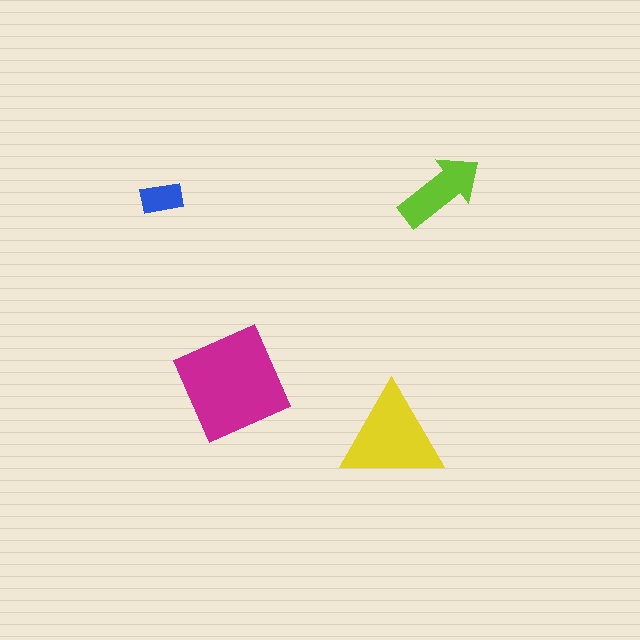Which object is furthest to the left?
The blue rectangle is leftmost.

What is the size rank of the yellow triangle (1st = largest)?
2nd.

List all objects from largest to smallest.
The magenta square, the yellow triangle, the lime arrow, the blue rectangle.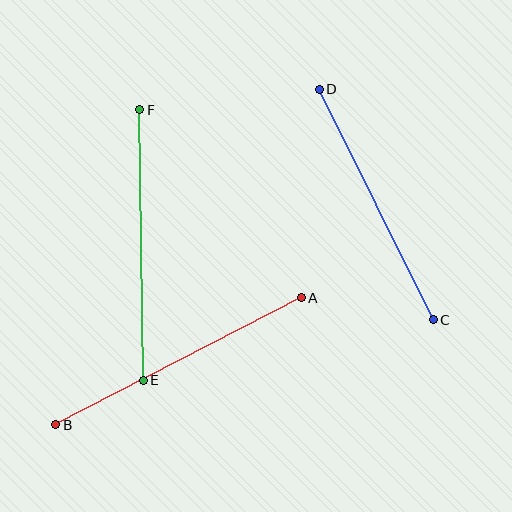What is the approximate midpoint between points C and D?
The midpoint is at approximately (376, 205) pixels.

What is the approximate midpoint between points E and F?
The midpoint is at approximately (142, 245) pixels.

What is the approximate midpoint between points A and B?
The midpoint is at approximately (179, 361) pixels.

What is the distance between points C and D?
The distance is approximately 257 pixels.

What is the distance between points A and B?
The distance is approximately 276 pixels.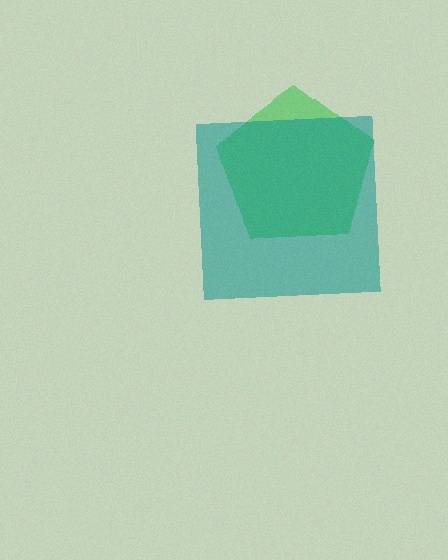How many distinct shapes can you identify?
There are 2 distinct shapes: a green pentagon, a teal square.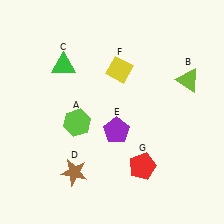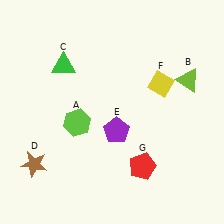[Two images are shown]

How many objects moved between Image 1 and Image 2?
2 objects moved between the two images.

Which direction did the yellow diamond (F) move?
The yellow diamond (F) moved right.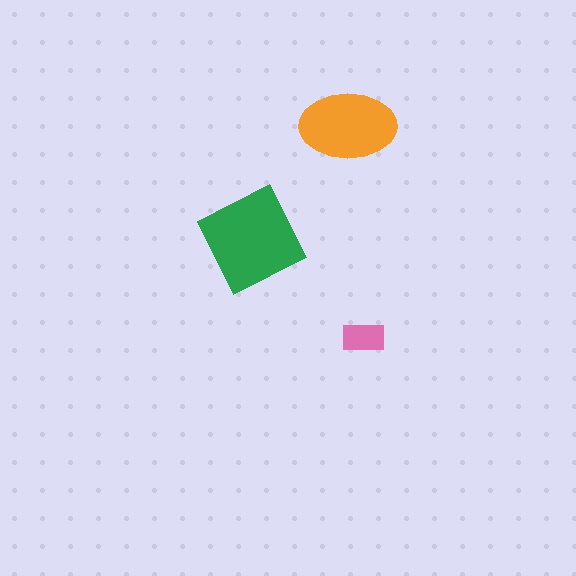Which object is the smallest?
The pink rectangle.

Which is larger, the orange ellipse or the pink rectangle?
The orange ellipse.